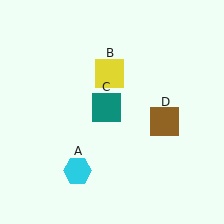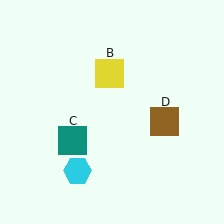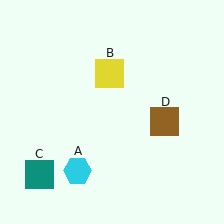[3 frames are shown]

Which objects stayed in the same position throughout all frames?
Cyan hexagon (object A) and yellow square (object B) and brown square (object D) remained stationary.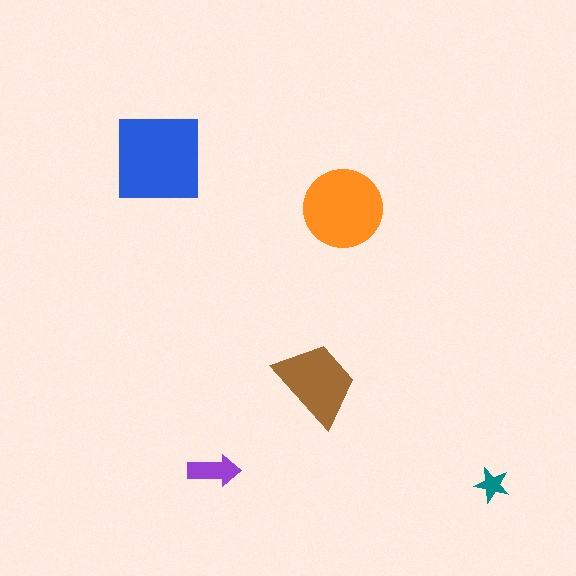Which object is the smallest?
The teal star.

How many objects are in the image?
There are 5 objects in the image.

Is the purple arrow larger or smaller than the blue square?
Smaller.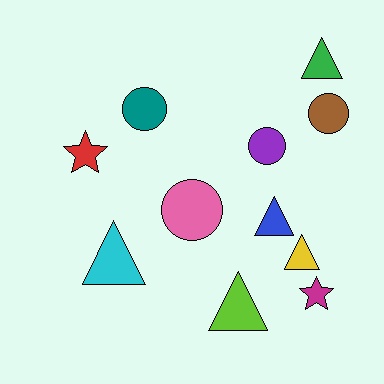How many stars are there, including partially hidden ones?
There are 2 stars.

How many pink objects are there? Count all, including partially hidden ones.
There is 1 pink object.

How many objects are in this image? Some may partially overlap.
There are 11 objects.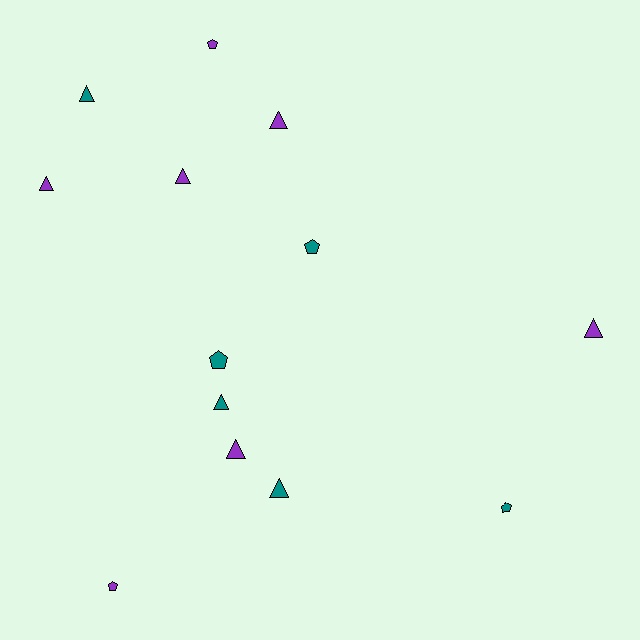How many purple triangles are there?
There are 5 purple triangles.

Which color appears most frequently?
Purple, with 7 objects.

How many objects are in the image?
There are 13 objects.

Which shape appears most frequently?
Triangle, with 8 objects.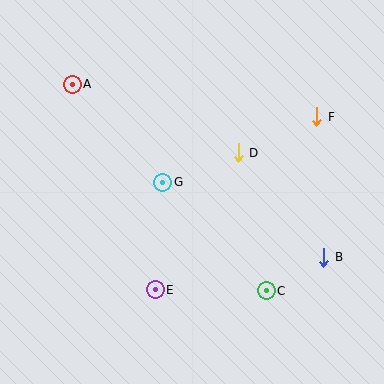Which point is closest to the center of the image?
Point G at (163, 182) is closest to the center.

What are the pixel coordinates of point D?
Point D is at (238, 153).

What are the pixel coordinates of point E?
Point E is at (155, 290).